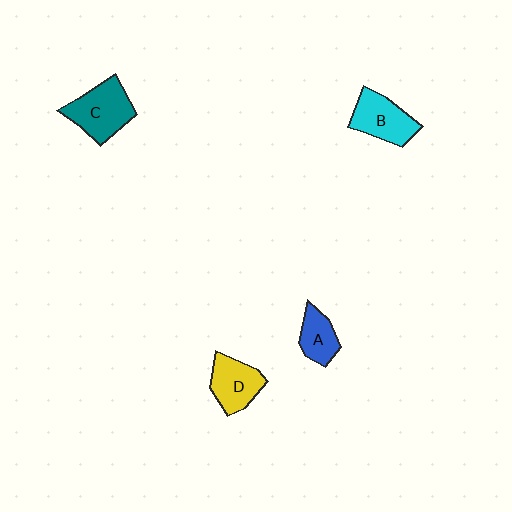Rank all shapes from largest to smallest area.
From largest to smallest: C (teal), B (cyan), D (yellow), A (blue).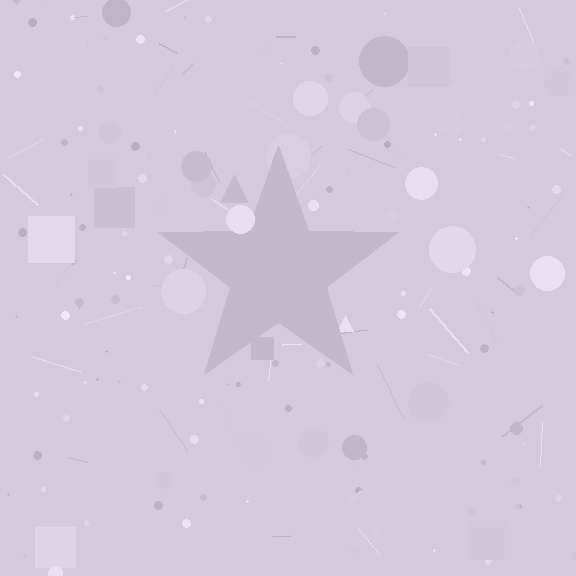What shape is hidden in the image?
A star is hidden in the image.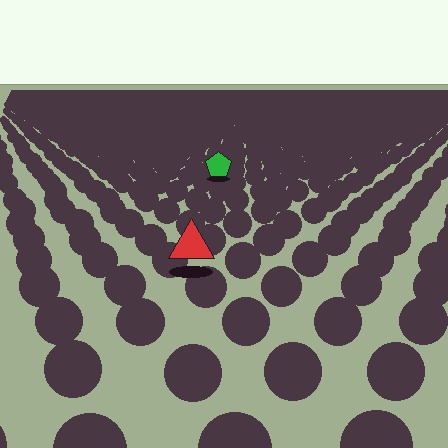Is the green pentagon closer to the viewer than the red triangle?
No. The red triangle is closer — you can tell from the texture gradient: the ground texture is coarser near it.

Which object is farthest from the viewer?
The green pentagon is farthest from the viewer. It appears smaller and the ground texture around it is denser.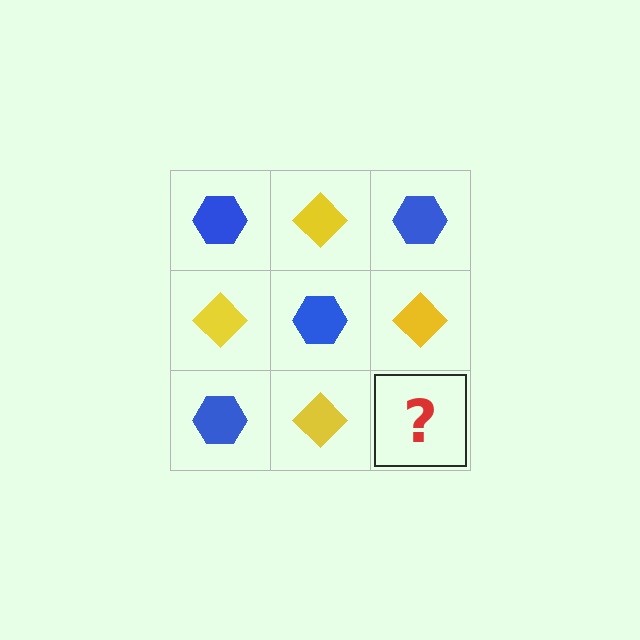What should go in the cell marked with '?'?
The missing cell should contain a blue hexagon.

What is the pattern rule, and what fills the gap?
The rule is that it alternates blue hexagon and yellow diamond in a checkerboard pattern. The gap should be filled with a blue hexagon.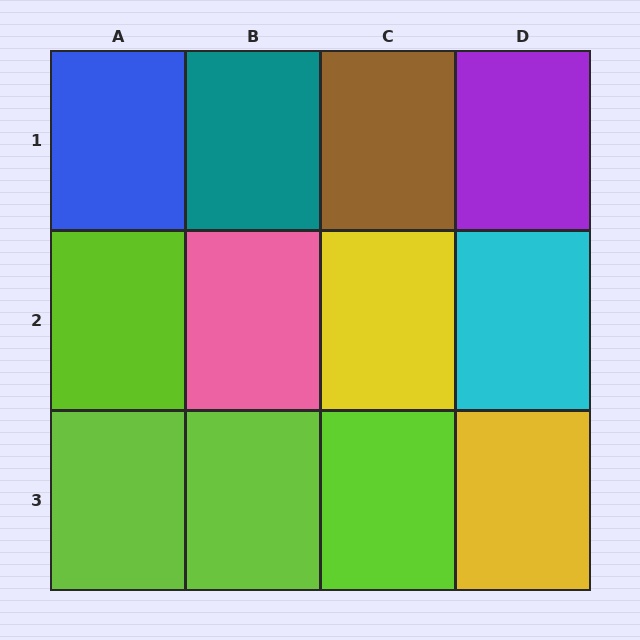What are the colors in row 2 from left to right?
Lime, pink, yellow, cyan.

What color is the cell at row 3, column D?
Yellow.